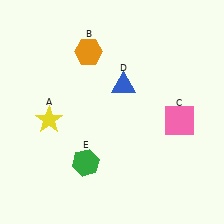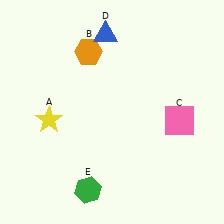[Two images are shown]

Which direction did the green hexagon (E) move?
The green hexagon (E) moved down.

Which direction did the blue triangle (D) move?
The blue triangle (D) moved up.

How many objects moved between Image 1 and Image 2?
2 objects moved between the two images.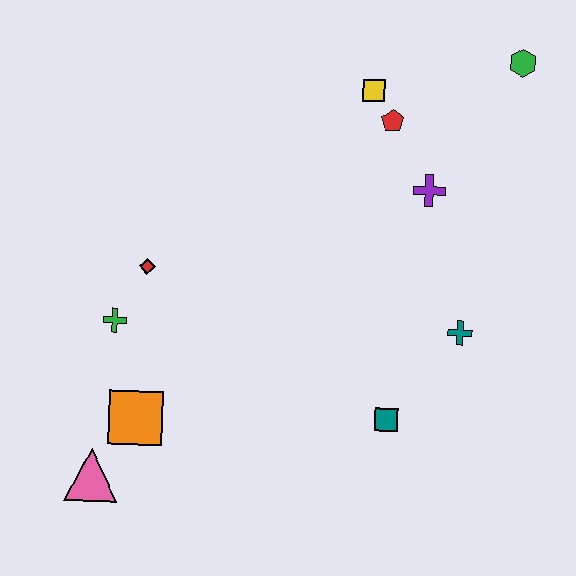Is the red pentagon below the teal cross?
No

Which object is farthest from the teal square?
The green hexagon is farthest from the teal square.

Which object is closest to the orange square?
The pink triangle is closest to the orange square.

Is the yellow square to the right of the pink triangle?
Yes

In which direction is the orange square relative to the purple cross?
The orange square is to the left of the purple cross.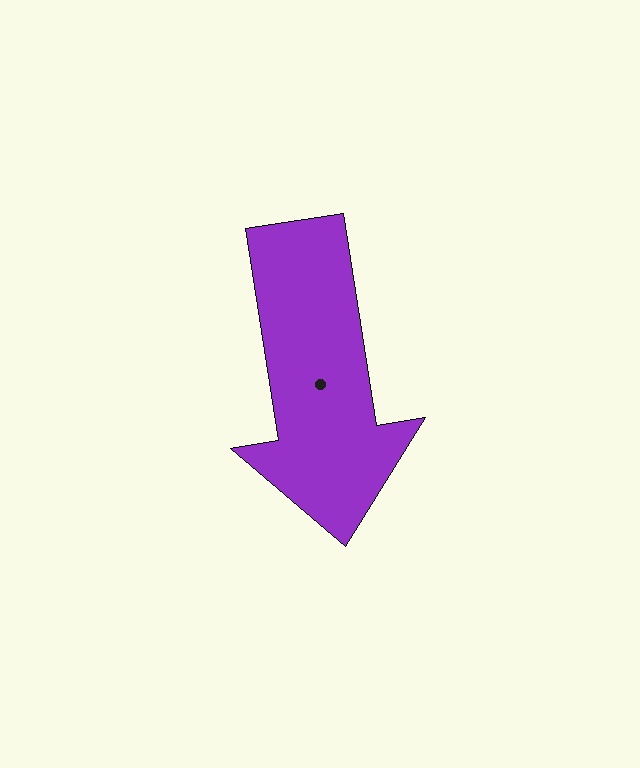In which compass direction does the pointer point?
South.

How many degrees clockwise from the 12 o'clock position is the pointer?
Approximately 171 degrees.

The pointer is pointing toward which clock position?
Roughly 6 o'clock.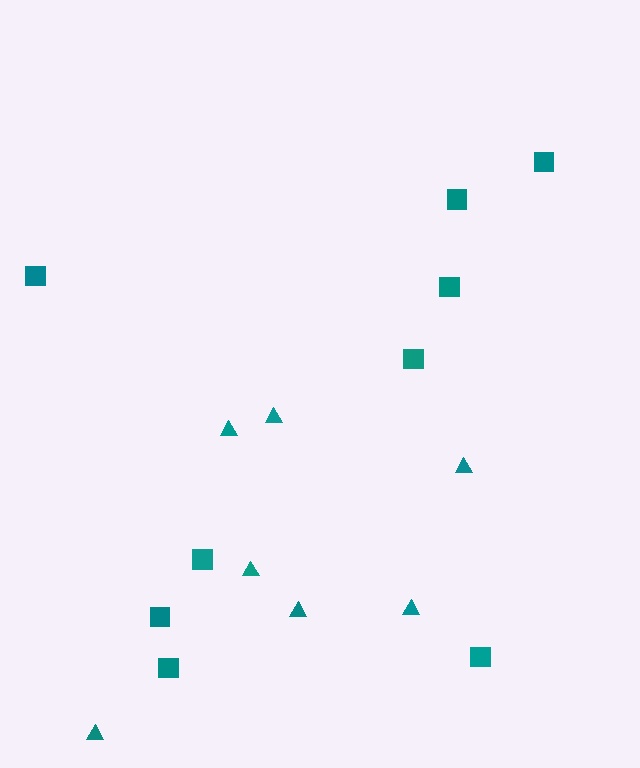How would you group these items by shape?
There are 2 groups: one group of triangles (7) and one group of squares (9).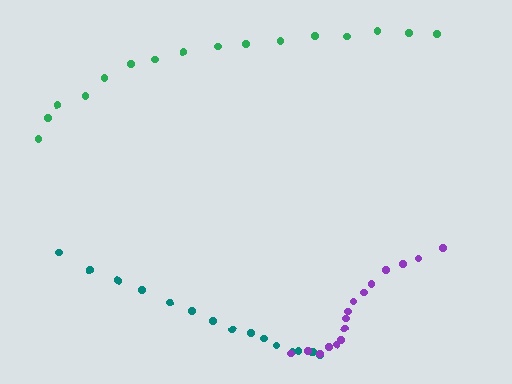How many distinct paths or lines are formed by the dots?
There are 3 distinct paths.